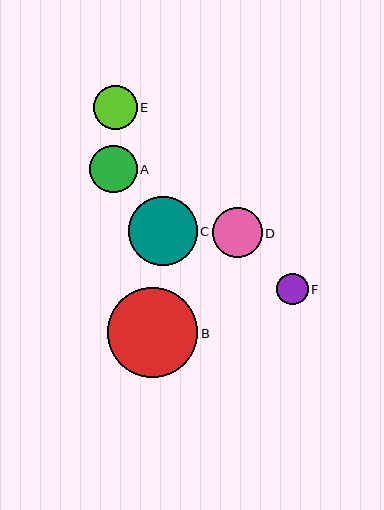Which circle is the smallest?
Circle F is the smallest with a size of approximately 31 pixels.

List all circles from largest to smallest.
From largest to smallest: B, C, D, A, E, F.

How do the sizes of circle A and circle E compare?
Circle A and circle E are approximately the same size.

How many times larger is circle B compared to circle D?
Circle B is approximately 1.8 times the size of circle D.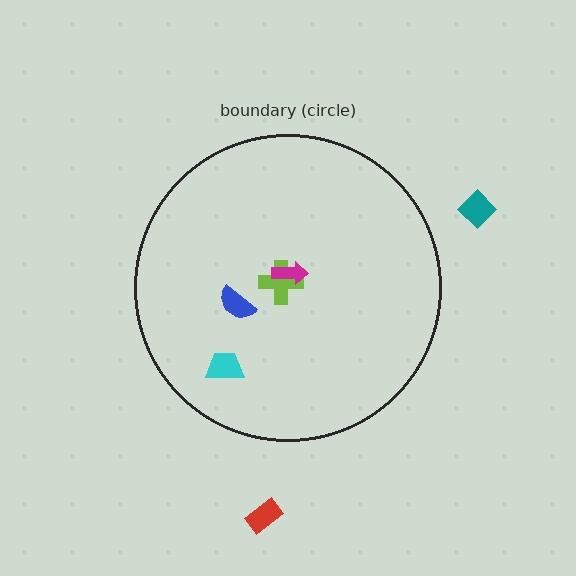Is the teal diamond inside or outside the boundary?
Outside.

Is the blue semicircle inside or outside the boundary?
Inside.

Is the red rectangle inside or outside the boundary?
Outside.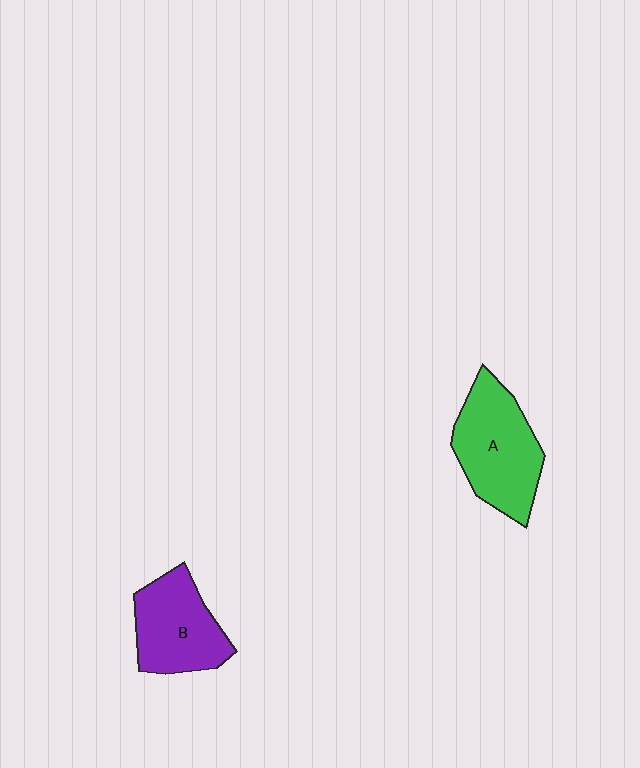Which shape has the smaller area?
Shape B (purple).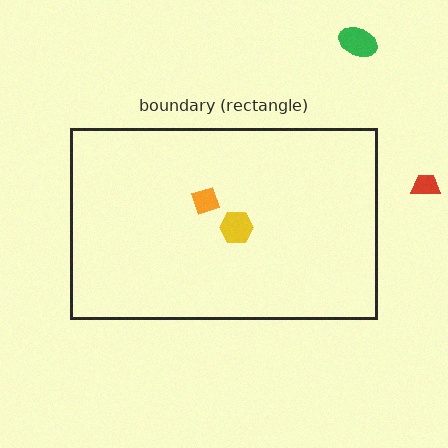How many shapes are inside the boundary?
2 inside, 2 outside.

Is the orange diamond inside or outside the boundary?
Inside.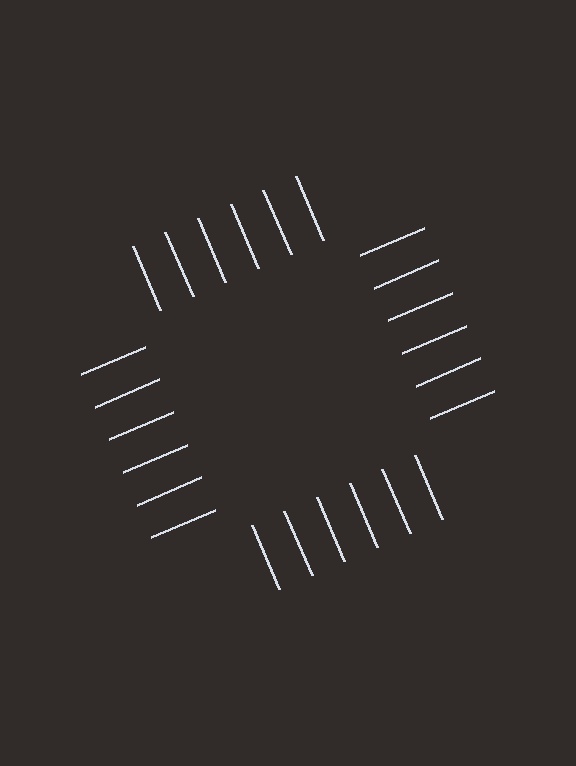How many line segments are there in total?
24 — 6 along each of the 4 edges.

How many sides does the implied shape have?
4 sides — the line-ends trace a square.